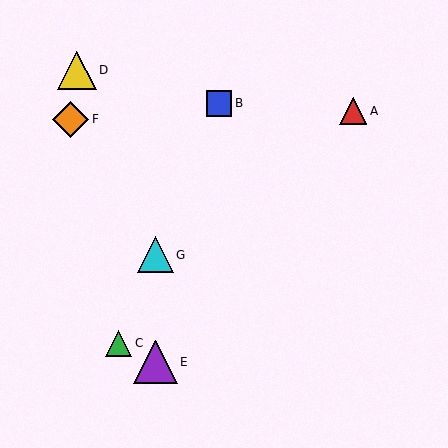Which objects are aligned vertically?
Objects E, G are aligned vertically.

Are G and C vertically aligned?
No, G is at x≈155 and C is at x≈119.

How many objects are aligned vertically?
2 objects (E, G) are aligned vertically.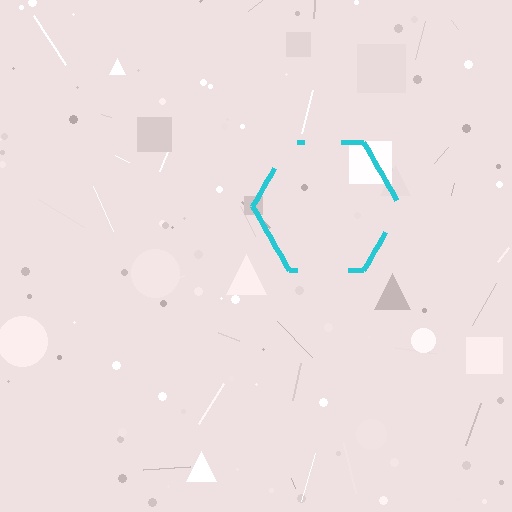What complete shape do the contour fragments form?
The contour fragments form a hexagon.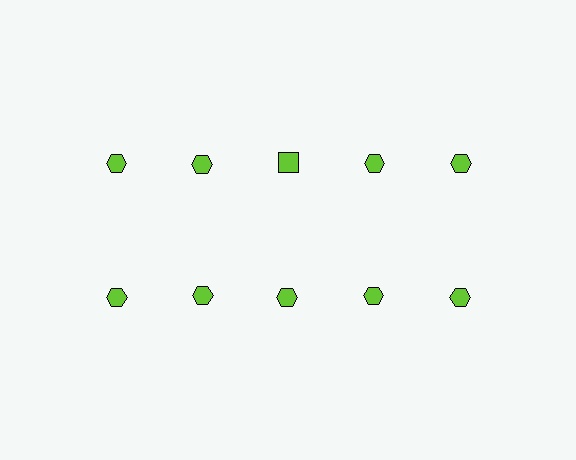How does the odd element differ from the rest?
It has a different shape: square instead of hexagon.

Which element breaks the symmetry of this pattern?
The lime square in the top row, center column breaks the symmetry. All other shapes are lime hexagons.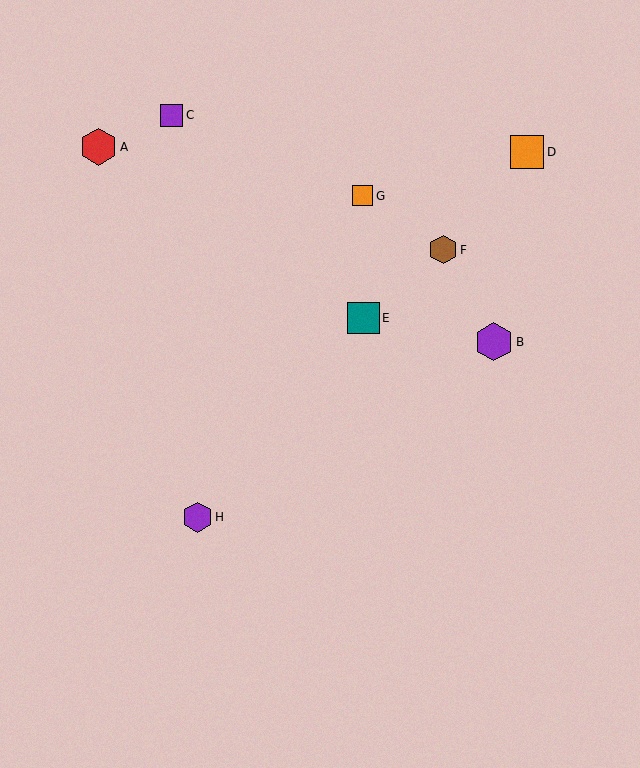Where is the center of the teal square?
The center of the teal square is at (364, 318).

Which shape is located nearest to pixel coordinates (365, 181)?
The orange square (labeled G) at (363, 196) is nearest to that location.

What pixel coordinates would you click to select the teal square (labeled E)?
Click at (364, 318) to select the teal square E.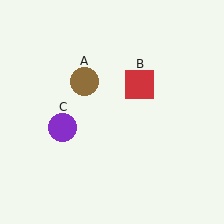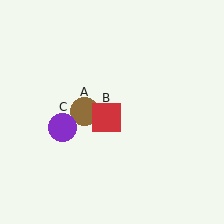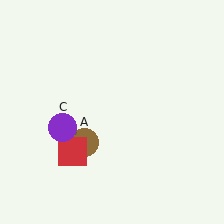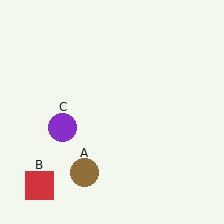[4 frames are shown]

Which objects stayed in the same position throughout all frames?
Purple circle (object C) remained stationary.